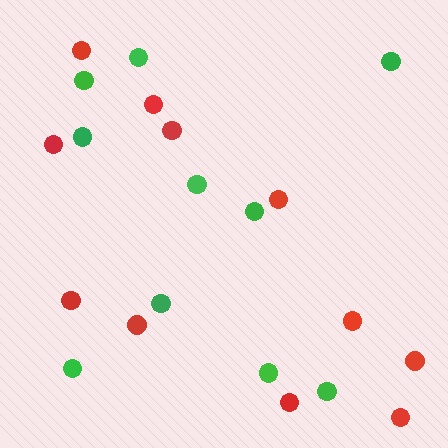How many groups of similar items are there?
There are 2 groups: one group of green circles (10) and one group of red circles (11).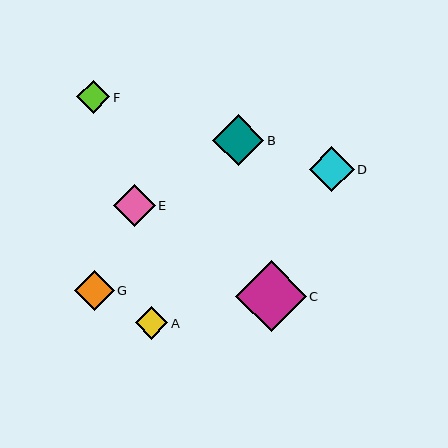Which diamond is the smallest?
Diamond A is the smallest with a size of approximately 33 pixels.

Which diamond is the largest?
Diamond C is the largest with a size of approximately 71 pixels.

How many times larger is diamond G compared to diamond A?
Diamond G is approximately 1.2 times the size of diamond A.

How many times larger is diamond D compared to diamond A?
Diamond D is approximately 1.4 times the size of diamond A.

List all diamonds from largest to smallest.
From largest to smallest: C, B, D, E, G, F, A.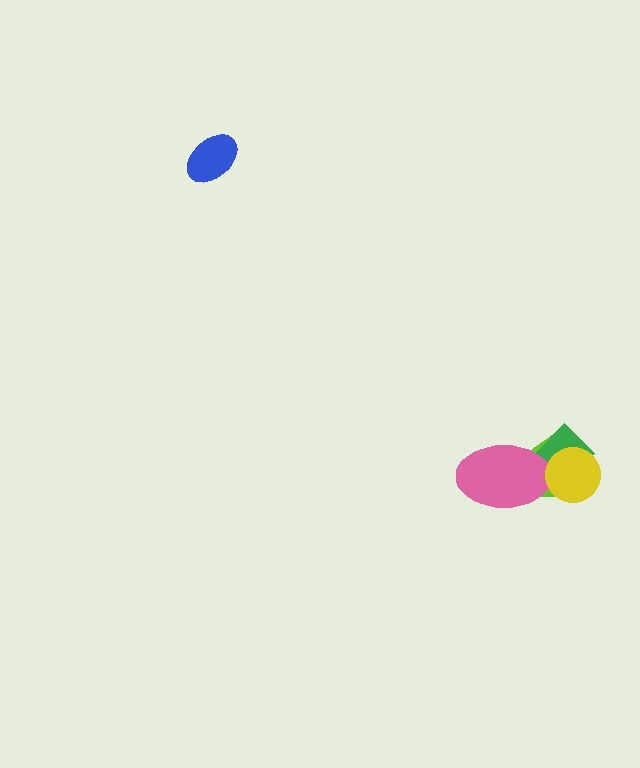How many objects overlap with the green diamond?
3 objects overlap with the green diamond.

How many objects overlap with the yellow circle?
2 objects overlap with the yellow circle.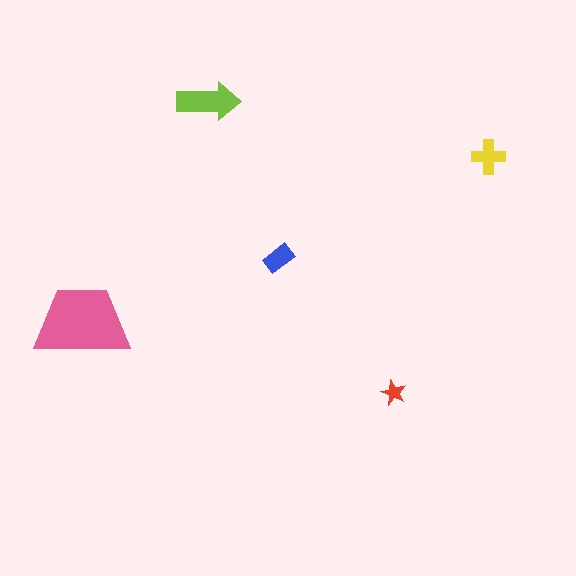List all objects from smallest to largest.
The red star, the blue rectangle, the yellow cross, the lime arrow, the pink trapezoid.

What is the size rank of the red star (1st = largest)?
5th.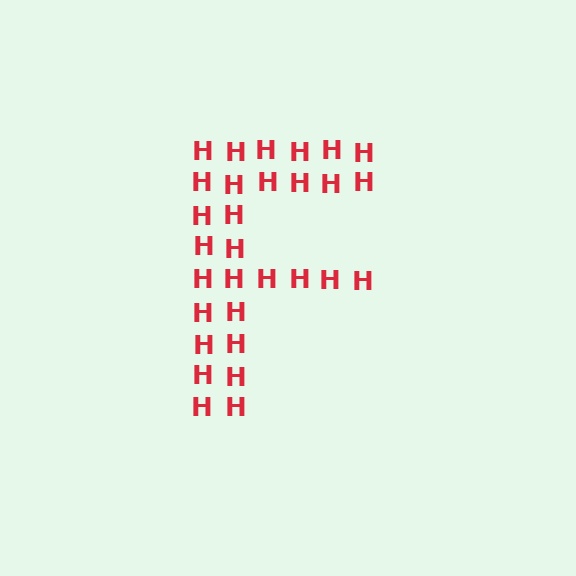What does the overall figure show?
The overall figure shows the letter F.